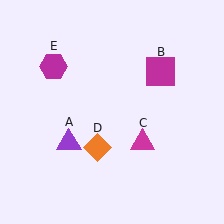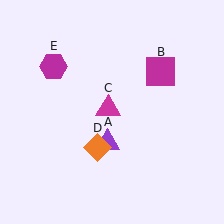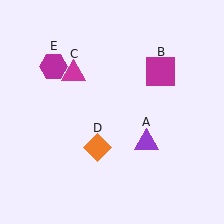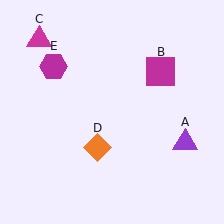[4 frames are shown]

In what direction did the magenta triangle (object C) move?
The magenta triangle (object C) moved up and to the left.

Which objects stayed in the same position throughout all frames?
Magenta square (object B) and orange diamond (object D) and magenta hexagon (object E) remained stationary.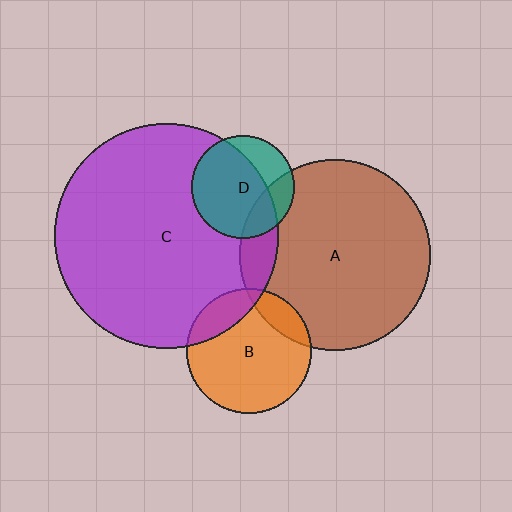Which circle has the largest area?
Circle C (purple).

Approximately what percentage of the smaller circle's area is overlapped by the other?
Approximately 25%.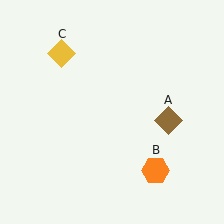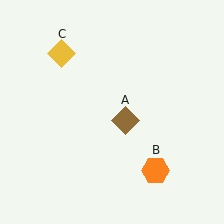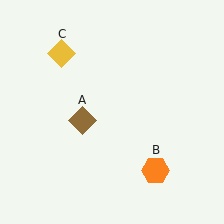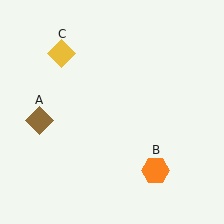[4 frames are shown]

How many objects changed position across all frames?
1 object changed position: brown diamond (object A).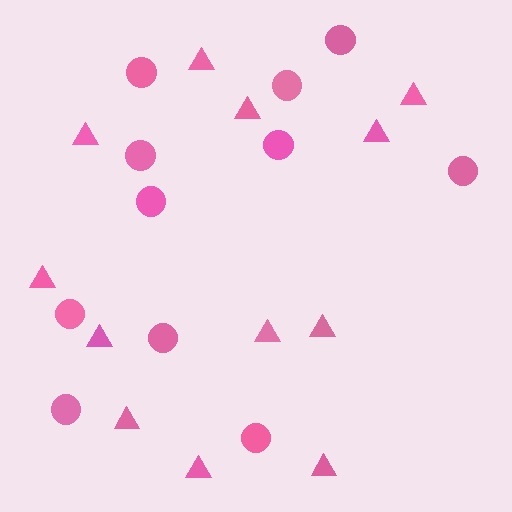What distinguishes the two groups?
There are 2 groups: one group of circles (11) and one group of triangles (12).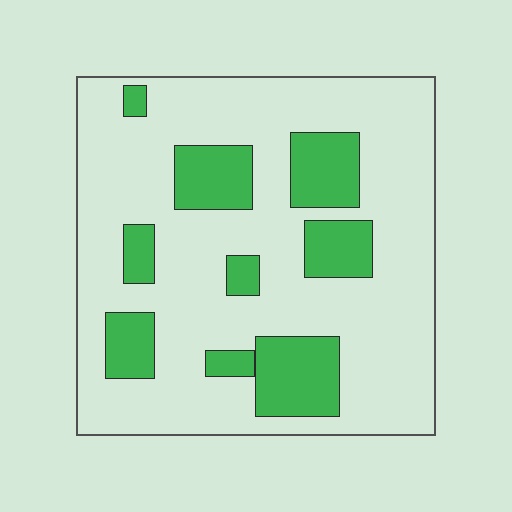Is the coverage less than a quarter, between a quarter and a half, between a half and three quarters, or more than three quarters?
Less than a quarter.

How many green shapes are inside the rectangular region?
9.